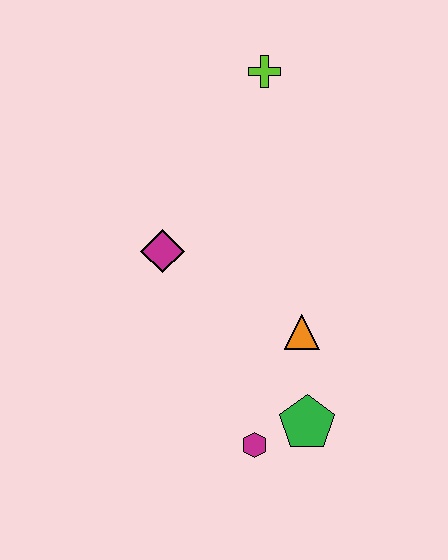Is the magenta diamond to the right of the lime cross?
No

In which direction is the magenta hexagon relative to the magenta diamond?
The magenta hexagon is below the magenta diamond.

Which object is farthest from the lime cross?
The magenta hexagon is farthest from the lime cross.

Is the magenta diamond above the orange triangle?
Yes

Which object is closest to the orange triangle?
The green pentagon is closest to the orange triangle.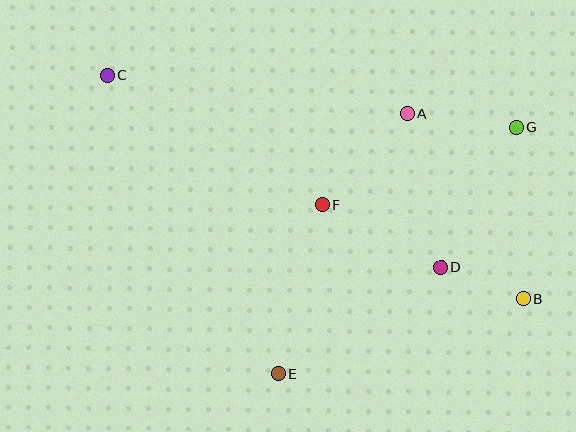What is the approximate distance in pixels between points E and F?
The distance between E and F is approximately 175 pixels.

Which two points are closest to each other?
Points B and D are closest to each other.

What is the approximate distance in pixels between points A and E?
The distance between A and E is approximately 290 pixels.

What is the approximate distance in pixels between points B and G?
The distance between B and G is approximately 172 pixels.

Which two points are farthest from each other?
Points B and C are farthest from each other.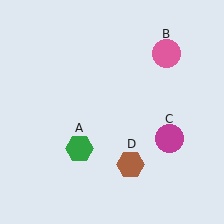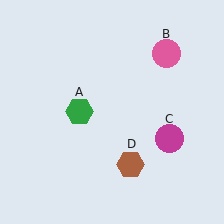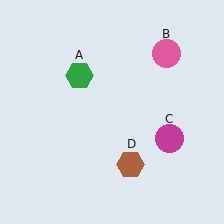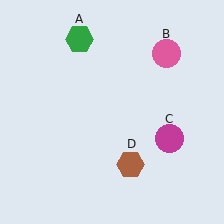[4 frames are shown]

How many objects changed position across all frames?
1 object changed position: green hexagon (object A).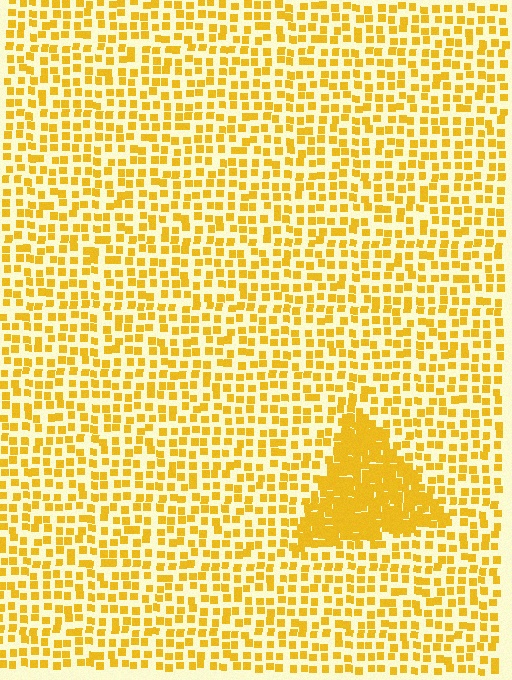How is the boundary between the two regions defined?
The boundary is defined by a change in element density (approximately 2.6x ratio). All elements are the same color, size, and shape.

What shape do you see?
I see a triangle.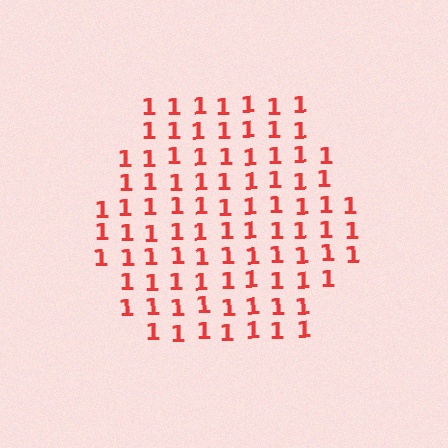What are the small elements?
The small elements are digit 1's.